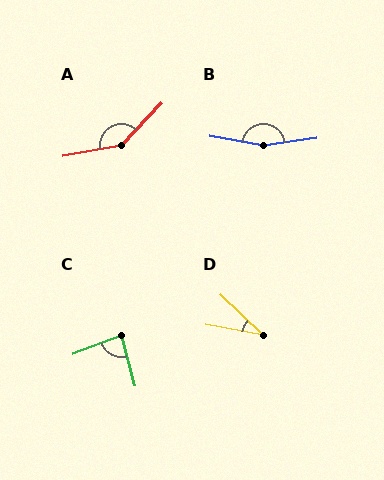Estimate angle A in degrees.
Approximately 144 degrees.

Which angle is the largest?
B, at approximately 162 degrees.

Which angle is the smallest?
D, at approximately 33 degrees.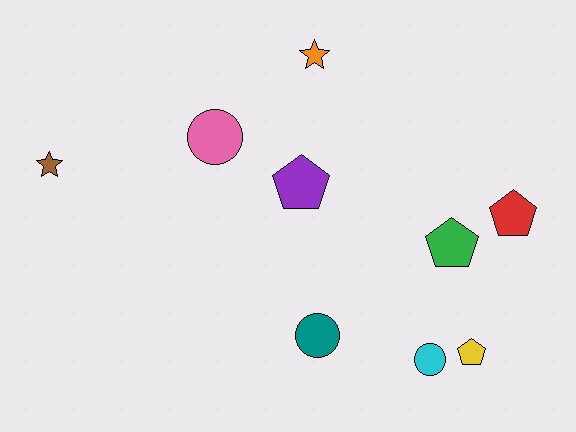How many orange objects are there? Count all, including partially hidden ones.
There is 1 orange object.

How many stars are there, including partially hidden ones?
There are 2 stars.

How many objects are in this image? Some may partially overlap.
There are 9 objects.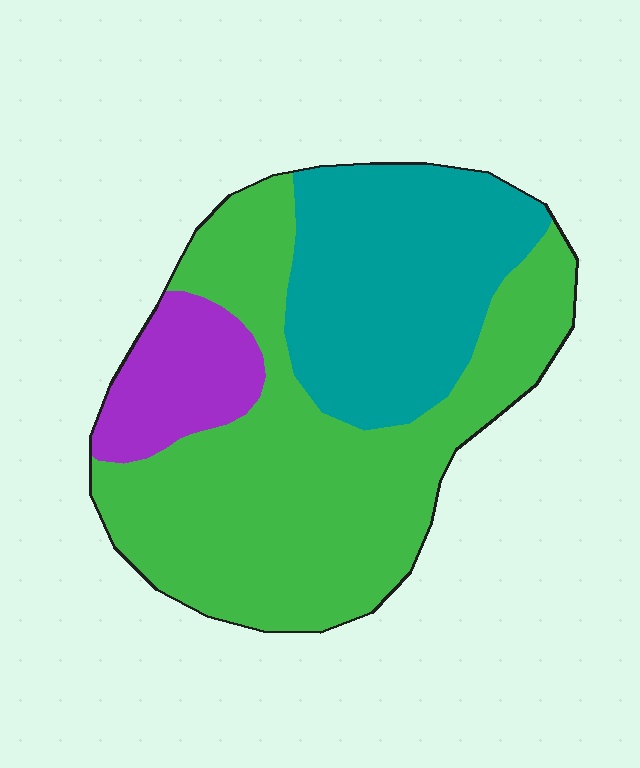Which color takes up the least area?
Purple, at roughly 10%.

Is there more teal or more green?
Green.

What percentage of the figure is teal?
Teal covers 32% of the figure.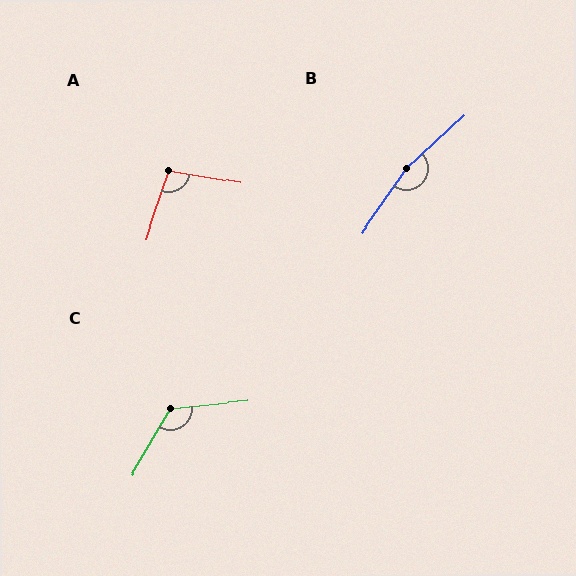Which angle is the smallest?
A, at approximately 99 degrees.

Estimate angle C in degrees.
Approximately 126 degrees.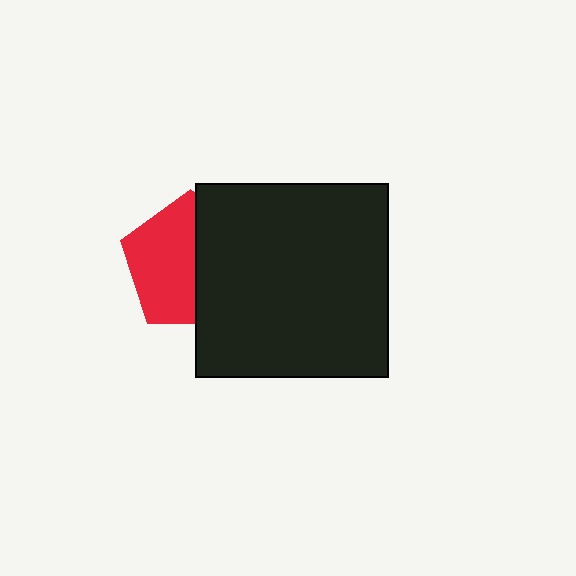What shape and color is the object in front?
The object in front is a black square.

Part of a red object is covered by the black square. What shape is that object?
It is a pentagon.